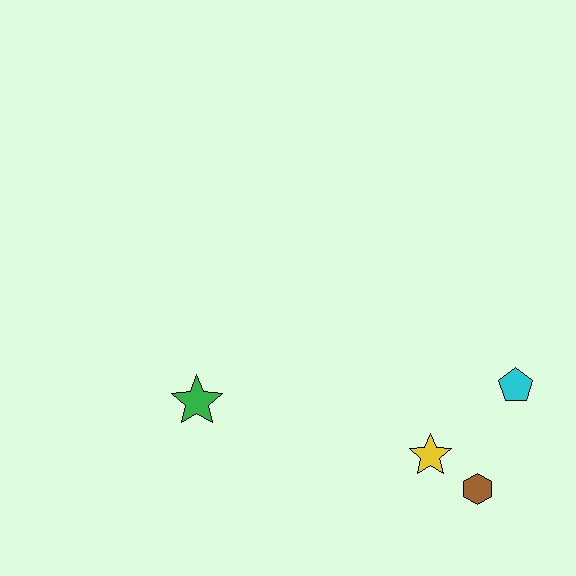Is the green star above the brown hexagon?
Yes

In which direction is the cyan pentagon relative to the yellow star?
The cyan pentagon is to the right of the yellow star.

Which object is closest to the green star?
The yellow star is closest to the green star.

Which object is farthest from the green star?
The cyan pentagon is farthest from the green star.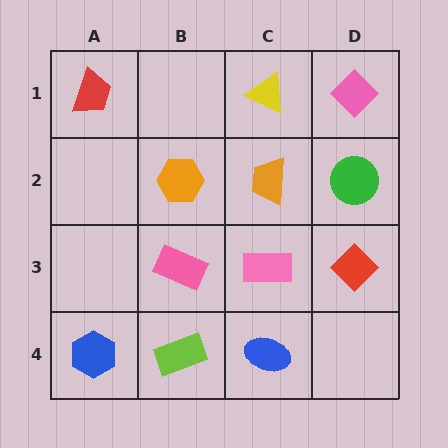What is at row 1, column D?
A pink diamond.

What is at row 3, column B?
A pink rectangle.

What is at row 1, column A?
A red trapezoid.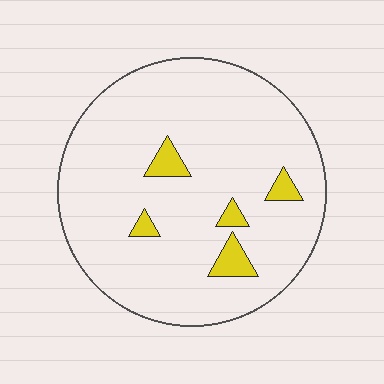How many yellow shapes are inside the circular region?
5.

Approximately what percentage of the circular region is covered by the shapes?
Approximately 5%.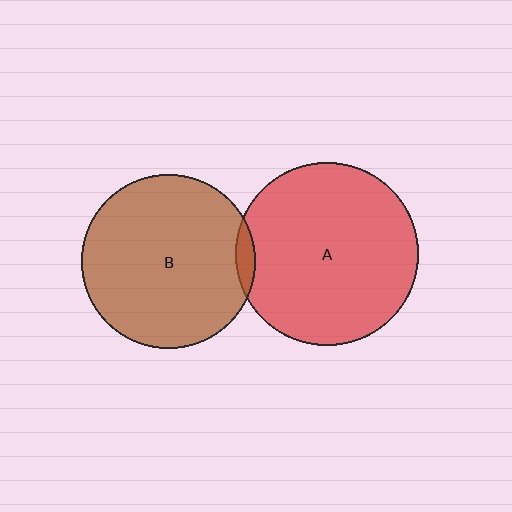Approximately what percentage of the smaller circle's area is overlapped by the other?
Approximately 5%.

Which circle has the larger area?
Circle A (red).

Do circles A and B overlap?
Yes.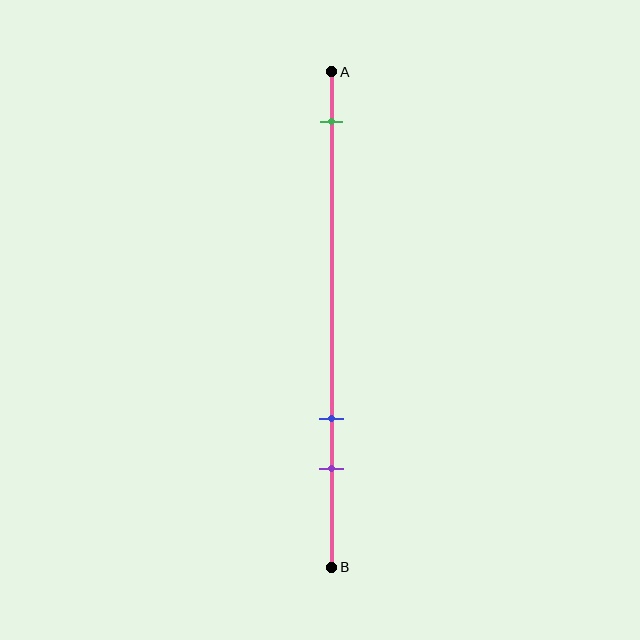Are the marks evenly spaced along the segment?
No, the marks are not evenly spaced.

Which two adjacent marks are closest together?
The blue and purple marks are the closest adjacent pair.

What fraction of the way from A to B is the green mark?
The green mark is approximately 10% (0.1) of the way from A to B.